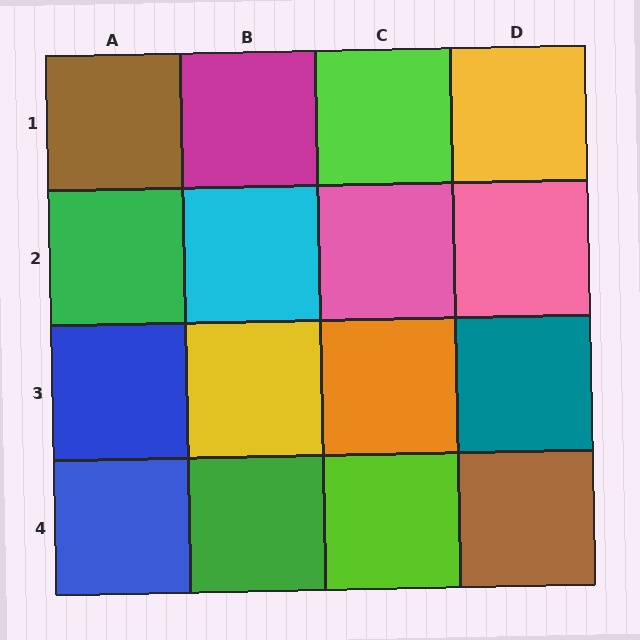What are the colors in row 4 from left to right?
Blue, green, lime, brown.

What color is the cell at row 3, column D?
Teal.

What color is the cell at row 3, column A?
Blue.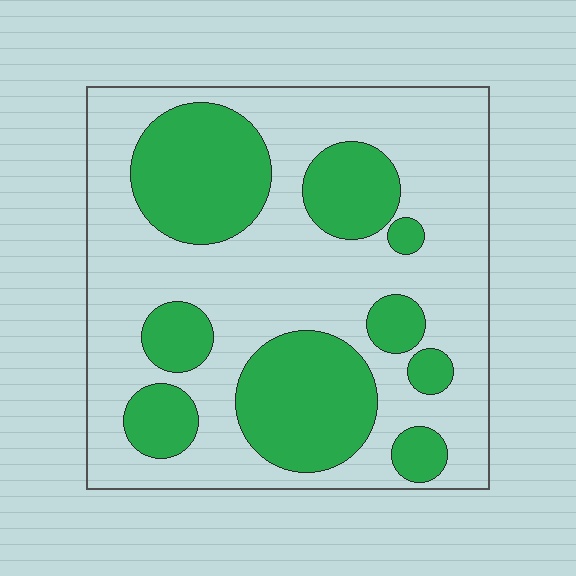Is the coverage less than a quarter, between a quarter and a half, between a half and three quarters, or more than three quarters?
Between a quarter and a half.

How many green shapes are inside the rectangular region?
9.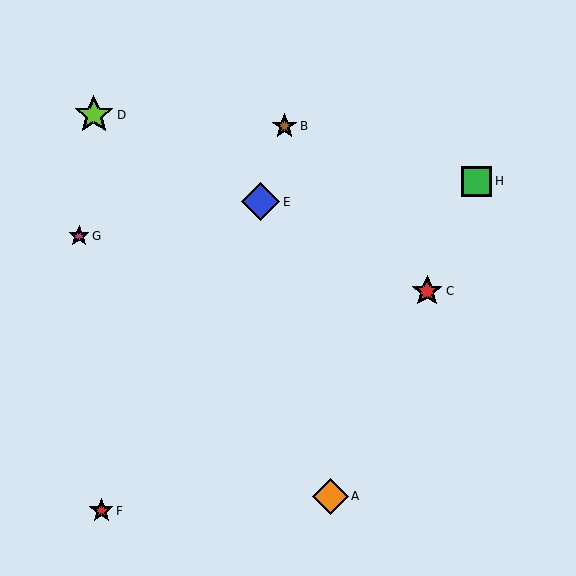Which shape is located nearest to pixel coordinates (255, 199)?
The blue diamond (labeled E) at (261, 202) is nearest to that location.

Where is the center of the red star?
The center of the red star is at (427, 291).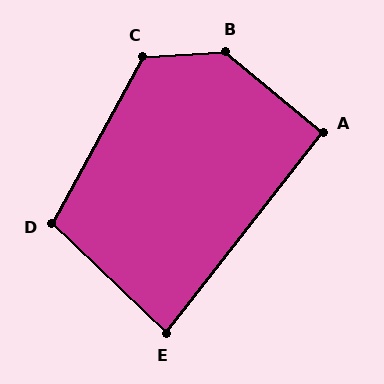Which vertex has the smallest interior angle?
E, at approximately 84 degrees.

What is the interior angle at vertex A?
Approximately 92 degrees (approximately right).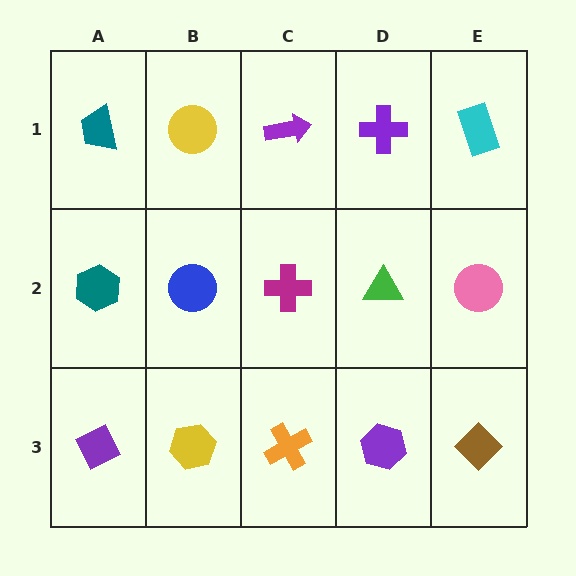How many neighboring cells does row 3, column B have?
3.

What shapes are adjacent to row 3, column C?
A magenta cross (row 2, column C), a yellow hexagon (row 3, column B), a purple hexagon (row 3, column D).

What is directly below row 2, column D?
A purple hexagon.